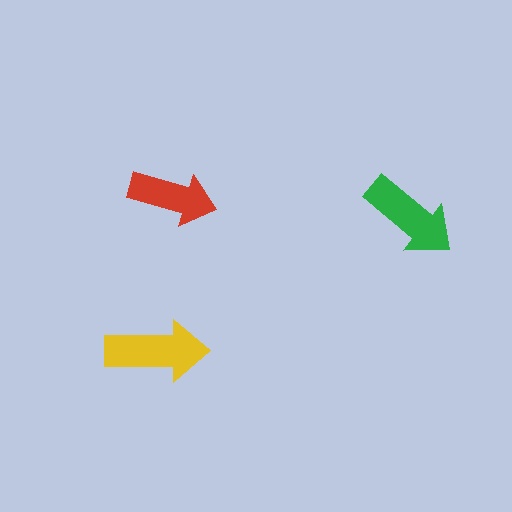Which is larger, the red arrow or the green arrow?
The green one.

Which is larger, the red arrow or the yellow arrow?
The yellow one.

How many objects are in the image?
There are 3 objects in the image.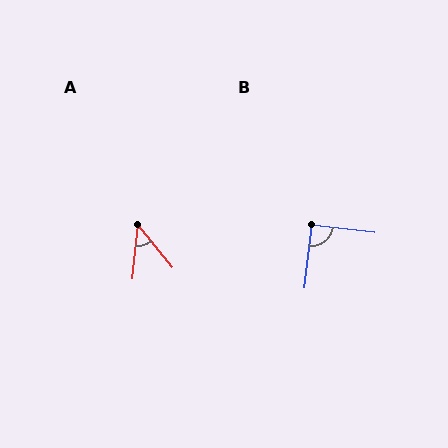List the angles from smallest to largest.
A (45°), B (89°).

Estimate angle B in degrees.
Approximately 89 degrees.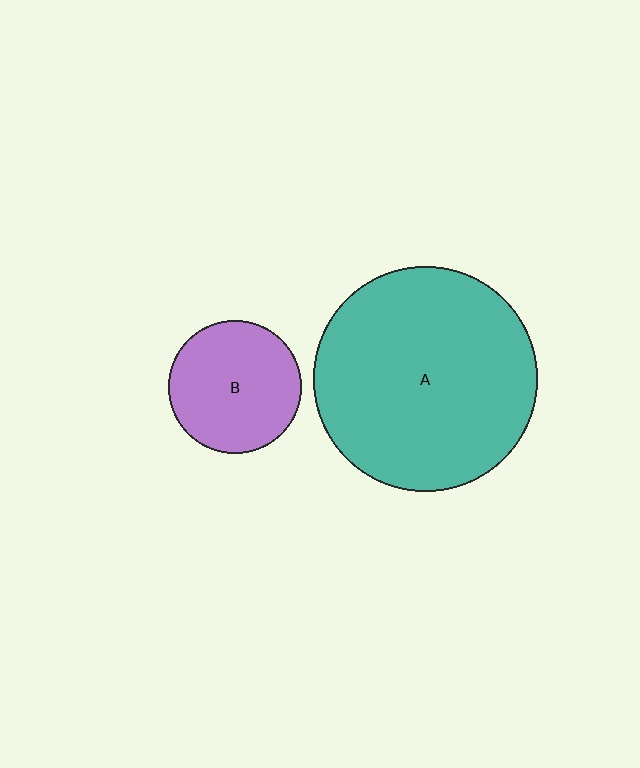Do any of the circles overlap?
No, none of the circles overlap.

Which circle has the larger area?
Circle A (teal).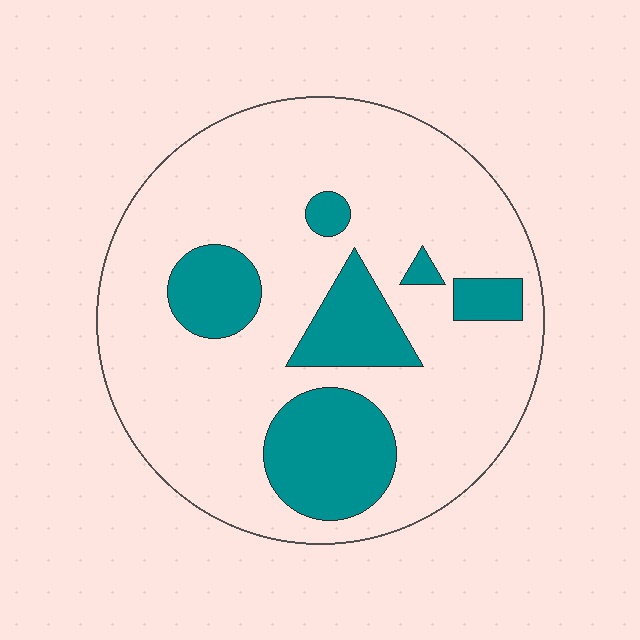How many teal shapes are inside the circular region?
6.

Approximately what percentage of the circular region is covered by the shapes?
Approximately 20%.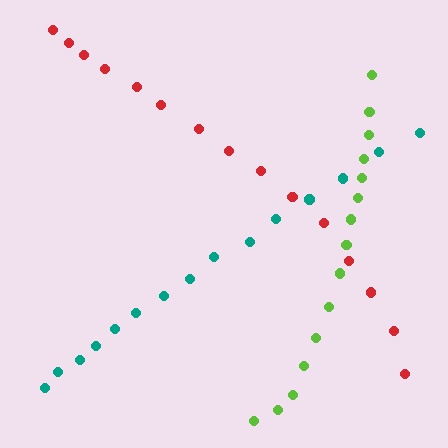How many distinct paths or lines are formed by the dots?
There are 3 distinct paths.